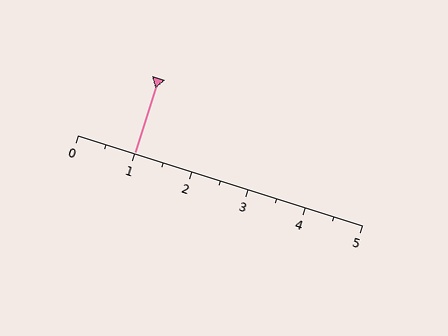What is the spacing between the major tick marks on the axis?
The major ticks are spaced 1 apart.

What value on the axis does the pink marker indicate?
The marker indicates approximately 1.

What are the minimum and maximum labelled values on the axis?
The axis runs from 0 to 5.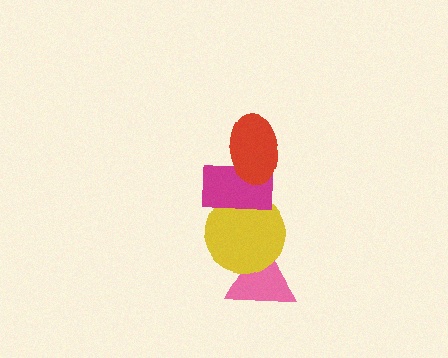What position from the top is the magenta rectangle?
The magenta rectangle is 2nd from the top.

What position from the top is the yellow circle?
The yellow circle is 3rd from the top.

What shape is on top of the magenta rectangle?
The red ellipse is on top of the magenta rectangle.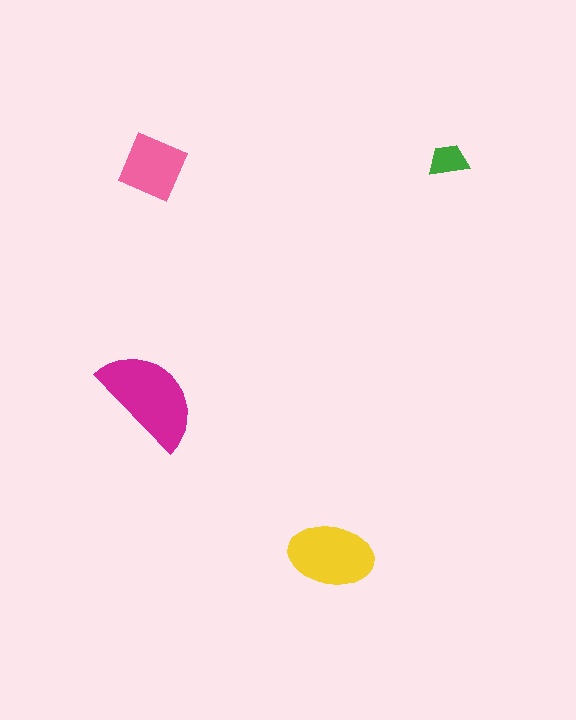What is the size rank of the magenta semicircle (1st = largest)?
1st.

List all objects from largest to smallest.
The magenta semicircle, the yellow ellipse, the pink diamond, the green trapezoid.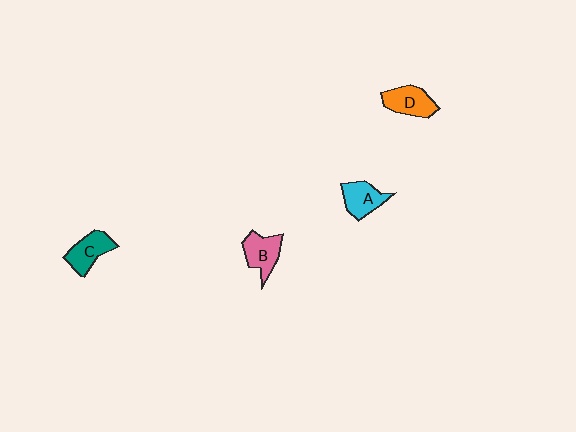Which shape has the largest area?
Shape D (orange).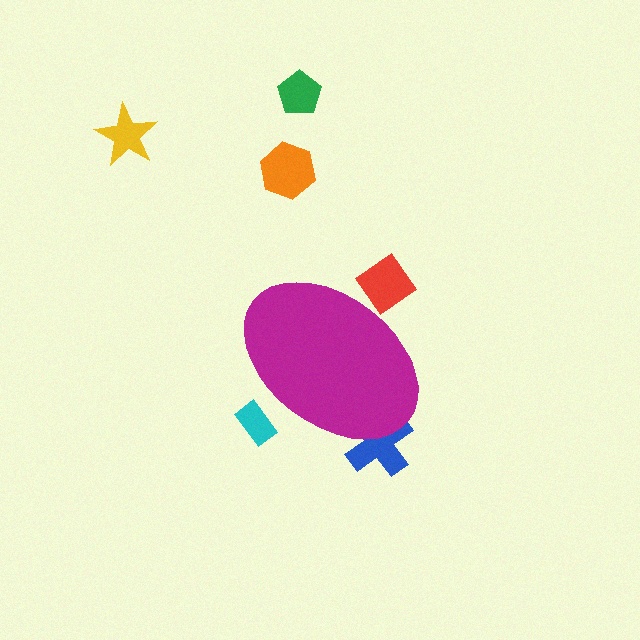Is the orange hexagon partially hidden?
No, the orange hexagon is fully visible.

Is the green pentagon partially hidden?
No, the green pentagon is fully visible.